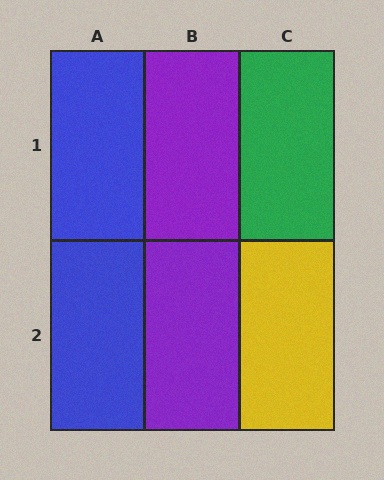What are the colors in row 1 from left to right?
Blue, purple, green.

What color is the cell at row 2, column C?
Yellow.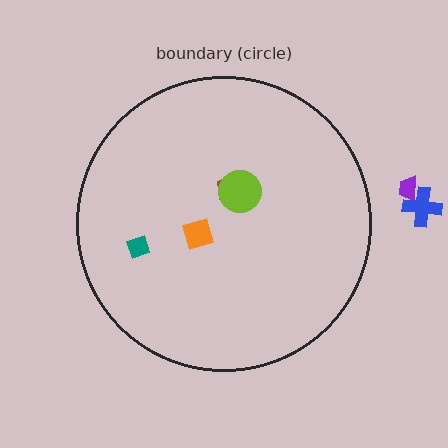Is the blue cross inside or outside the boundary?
Outside.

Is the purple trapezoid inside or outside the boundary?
Outside.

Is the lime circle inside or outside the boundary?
Inside.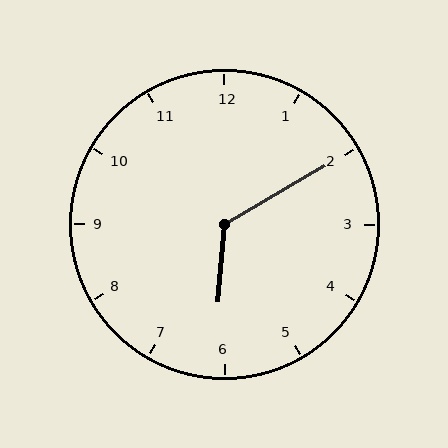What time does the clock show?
6:10.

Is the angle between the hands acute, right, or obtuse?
It is obtuse.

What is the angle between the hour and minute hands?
Approximately 125 degrees.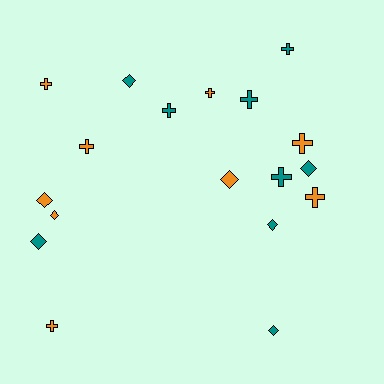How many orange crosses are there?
There are 6 orange crosses.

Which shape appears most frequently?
Cross, with 10 objects.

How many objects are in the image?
There are 18 objects.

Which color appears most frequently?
Orange, with 9 objects.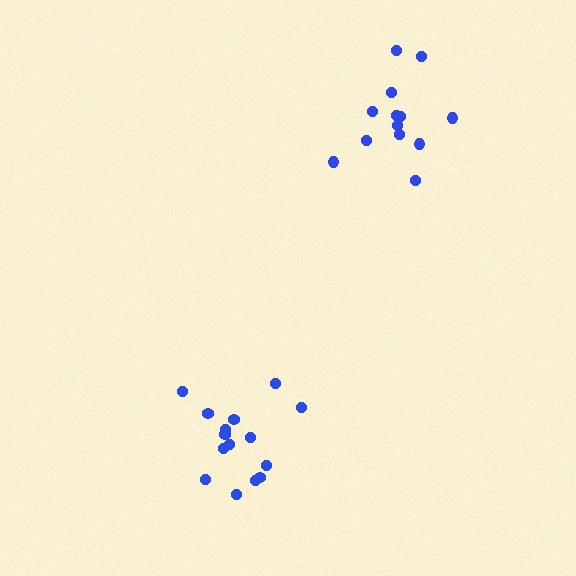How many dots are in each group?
Group 1: 15 dots, Group 2: 13 dots (28 total).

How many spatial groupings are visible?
There are 2 spatial groupings.